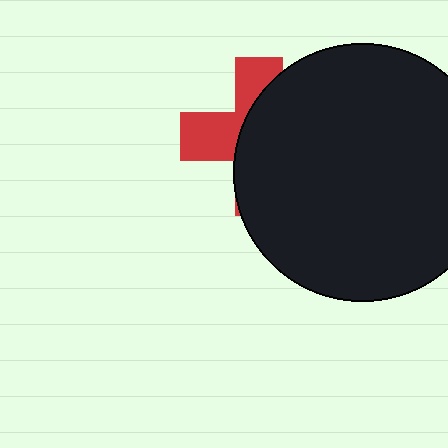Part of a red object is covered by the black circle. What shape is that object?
It is a cross.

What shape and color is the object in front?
The object in front is a black circle.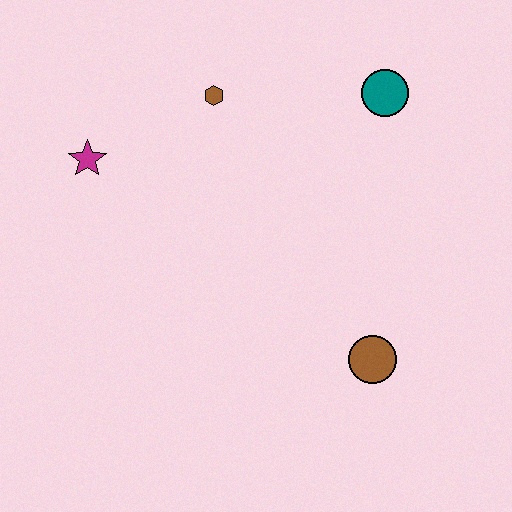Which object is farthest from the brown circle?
The magenta star is farthest from the brown circle.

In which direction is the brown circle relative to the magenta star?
The brown circle is to the right of the magenta star.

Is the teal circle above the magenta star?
Yes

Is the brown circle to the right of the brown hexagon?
Yes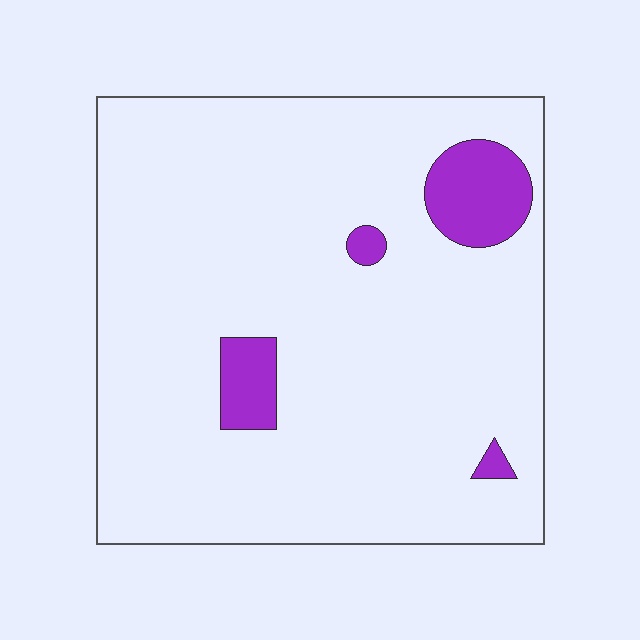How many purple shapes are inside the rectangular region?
4.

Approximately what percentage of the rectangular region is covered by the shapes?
Approximately 10%.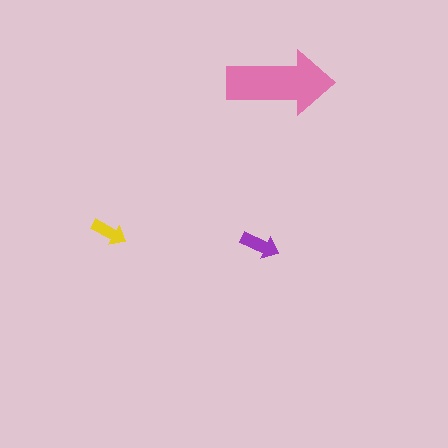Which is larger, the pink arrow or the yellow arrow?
The pink one.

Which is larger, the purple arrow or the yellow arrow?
The purple one.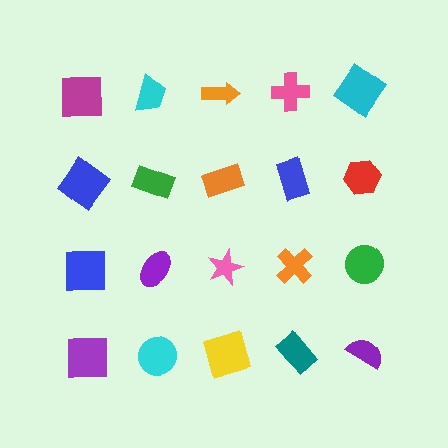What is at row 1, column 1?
A magenta square.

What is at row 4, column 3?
A yellow square.